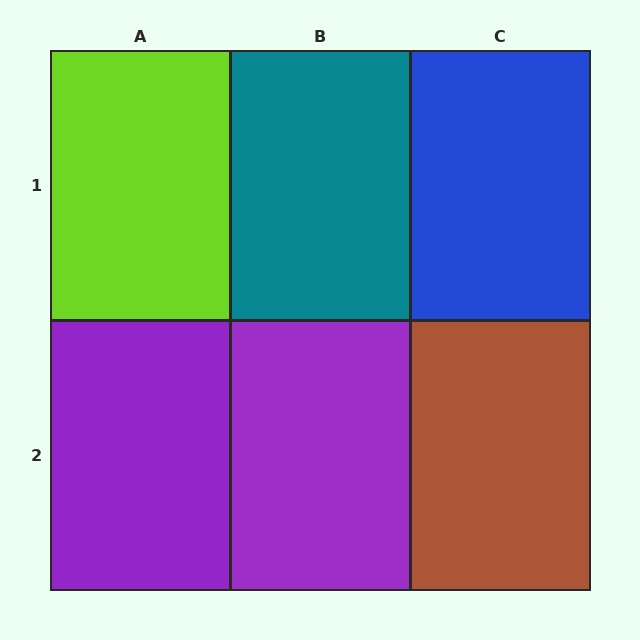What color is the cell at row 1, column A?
Lime.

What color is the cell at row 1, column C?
Blue.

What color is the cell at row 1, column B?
Teal.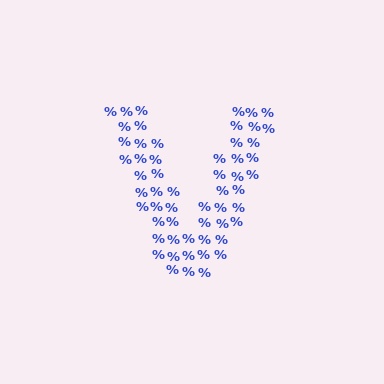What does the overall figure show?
The overall figure shows the letter V.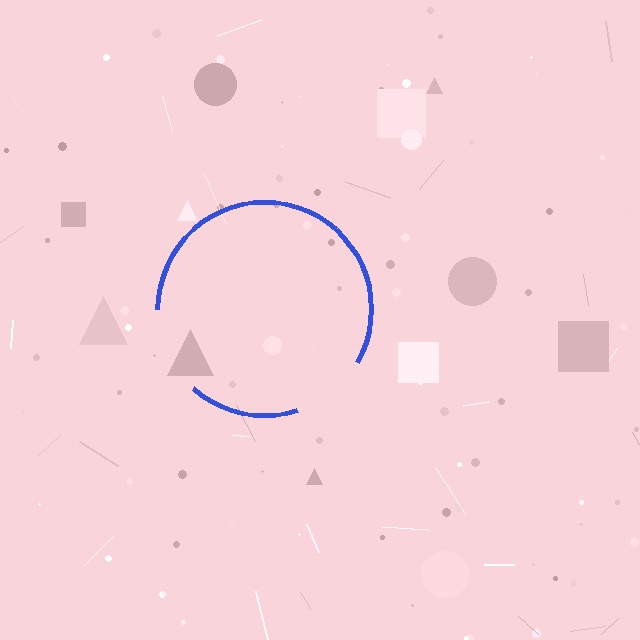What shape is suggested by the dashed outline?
The dashed outline suggests a circle.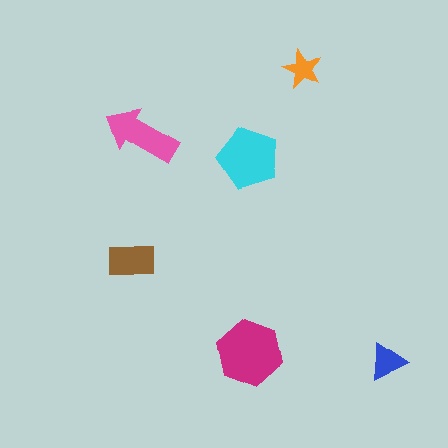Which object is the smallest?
The orange star.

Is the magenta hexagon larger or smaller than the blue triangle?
Larger.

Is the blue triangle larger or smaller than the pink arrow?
Smaller.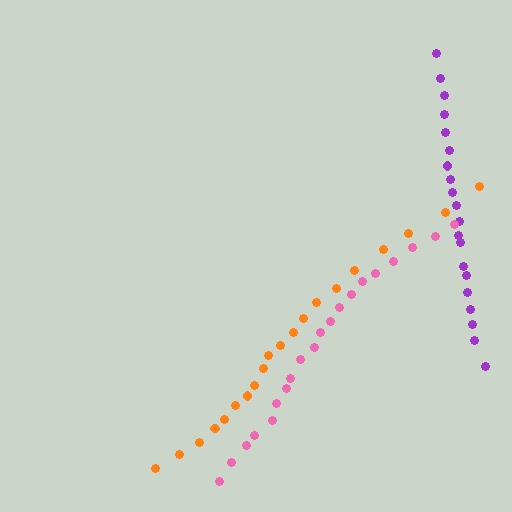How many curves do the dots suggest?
There are 3 distinct paths.